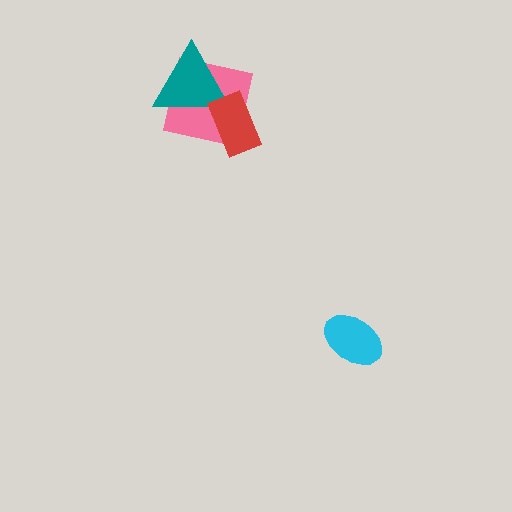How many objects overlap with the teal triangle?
2 objects overlap with the teal triangle.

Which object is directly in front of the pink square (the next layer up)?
The teal triangle is directly in front of the pink square.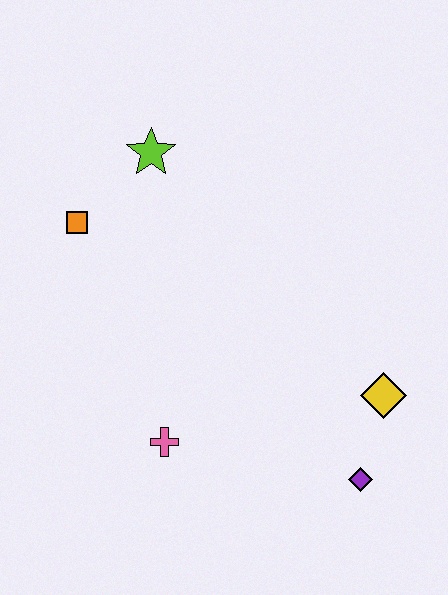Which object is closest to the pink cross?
The purple diamond is closest to the pink cross.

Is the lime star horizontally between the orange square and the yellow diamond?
Yes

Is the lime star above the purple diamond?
Yes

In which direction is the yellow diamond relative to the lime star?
The yellow diamond is below the lime star.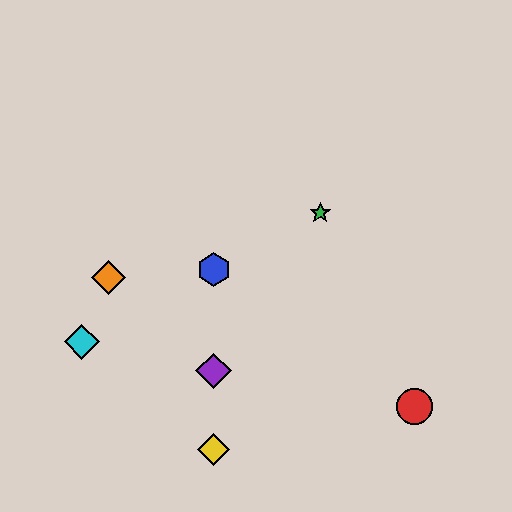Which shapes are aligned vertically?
The blue hexagon, the yellow diamond, the purple diamond are aligned vertically.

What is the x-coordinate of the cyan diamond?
The cyan diamond is at x≈82.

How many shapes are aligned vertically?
3 shapes (the blue hexagon, the yellow diamond, the purple diamond) are aligned vertically.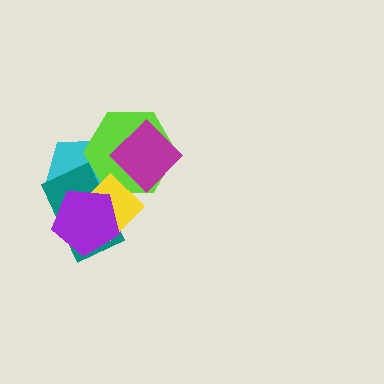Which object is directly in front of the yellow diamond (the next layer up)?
The purple pentagon is directly in front of the yellow diamond.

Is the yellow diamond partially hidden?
Yes, it is partially covered by another shape.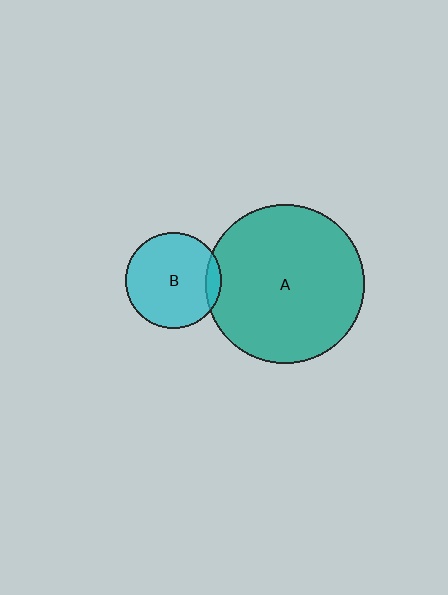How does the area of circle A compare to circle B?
Approximately 2.7 times.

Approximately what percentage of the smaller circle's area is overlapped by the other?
Approximately 10%.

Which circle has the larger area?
Circle A (teal).